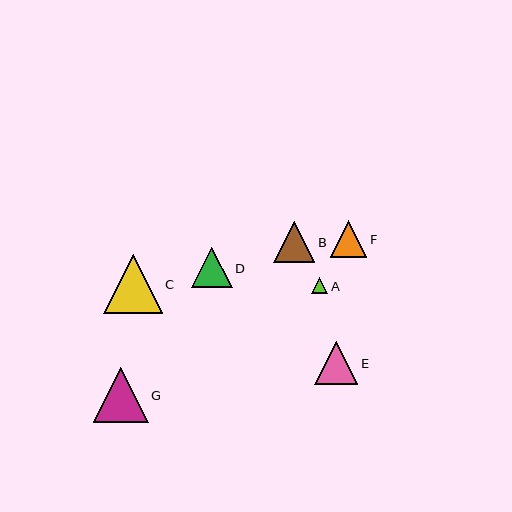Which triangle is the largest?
Triangle C is the largest with a size of approximately 59 pixels.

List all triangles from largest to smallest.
From largest to smallest: C, G, E, B, D, F, A.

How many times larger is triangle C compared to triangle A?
Triangle C is approximately 3.6 times the size of triangle A.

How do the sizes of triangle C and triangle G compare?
Triangle C and triangle G are approximately the same size.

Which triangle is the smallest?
Triangle A is the smallest with a size of approximately 16 pixels.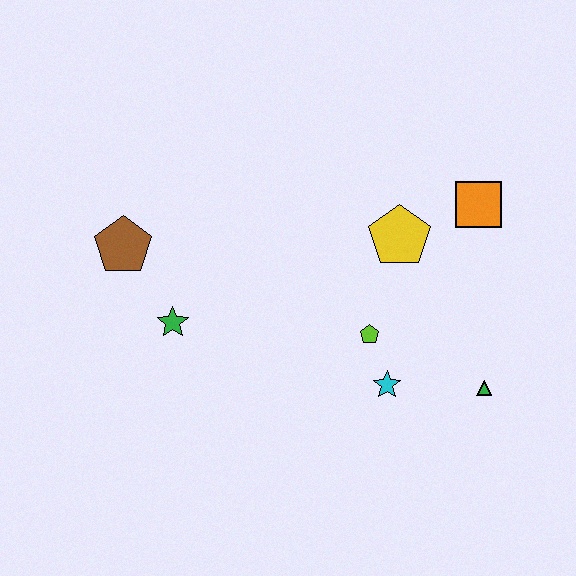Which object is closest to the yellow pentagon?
The orange square is closest to the yellow pentagon.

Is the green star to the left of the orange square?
Yes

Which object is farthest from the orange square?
The brown pentagon is farthest from the orange square.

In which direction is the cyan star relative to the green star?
The cyan star is to the right of the green star.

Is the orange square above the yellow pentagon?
Yes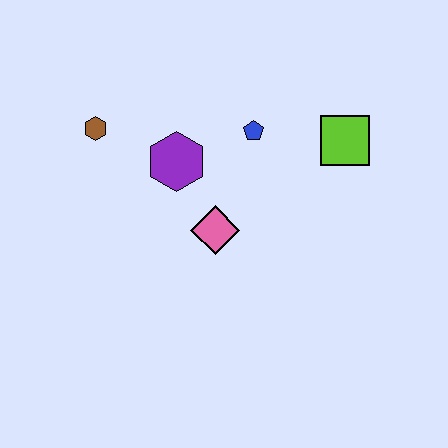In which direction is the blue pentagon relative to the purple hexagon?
The blue pentagon is to the right of the purple hexagon.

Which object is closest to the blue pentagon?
The purple hexagon is closest to the blue pentagon.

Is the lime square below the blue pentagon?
Yes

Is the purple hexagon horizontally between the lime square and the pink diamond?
No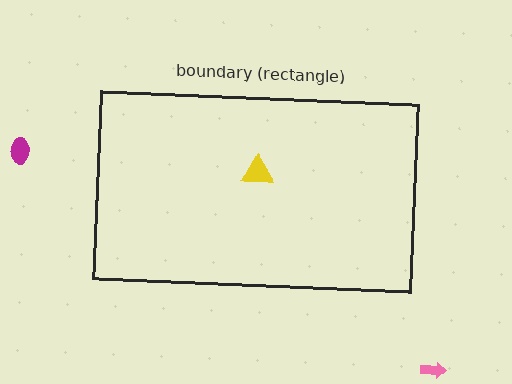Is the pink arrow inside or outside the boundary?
Outside.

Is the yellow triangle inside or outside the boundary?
Inside.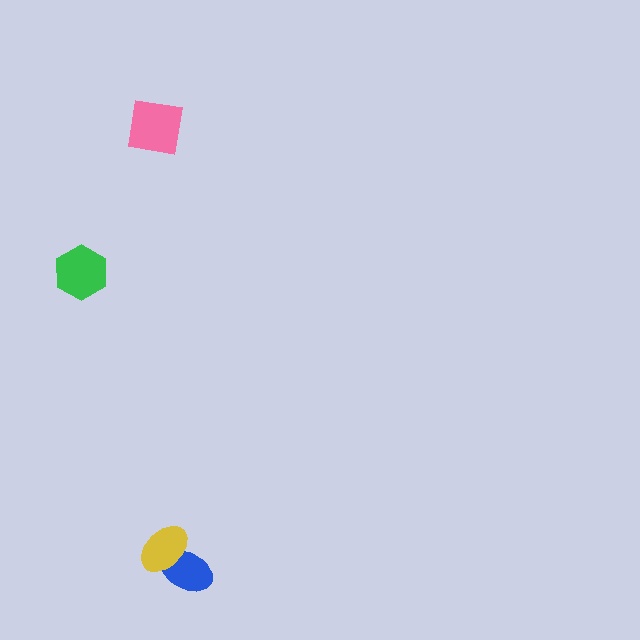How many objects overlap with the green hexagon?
0 objects overlap with the green hexagon.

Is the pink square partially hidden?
No, no other shape covers it.